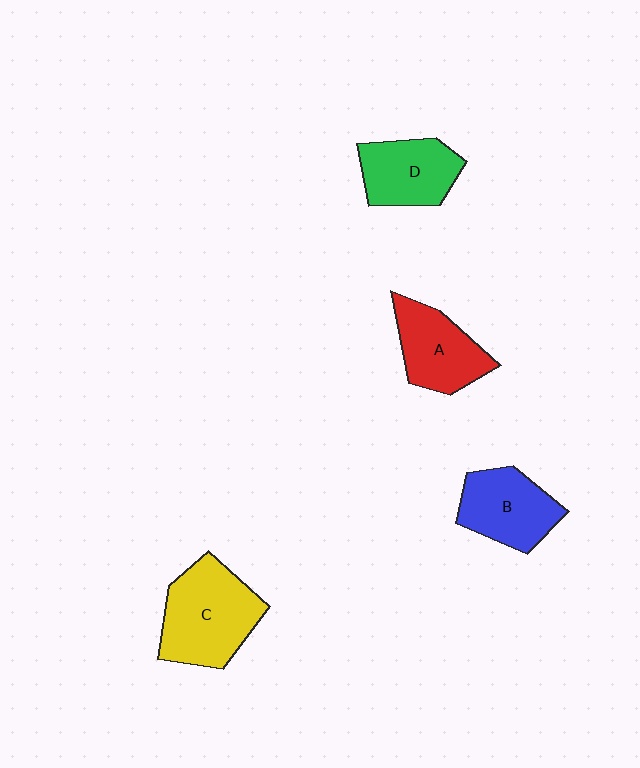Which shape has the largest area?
Shape C (yellow).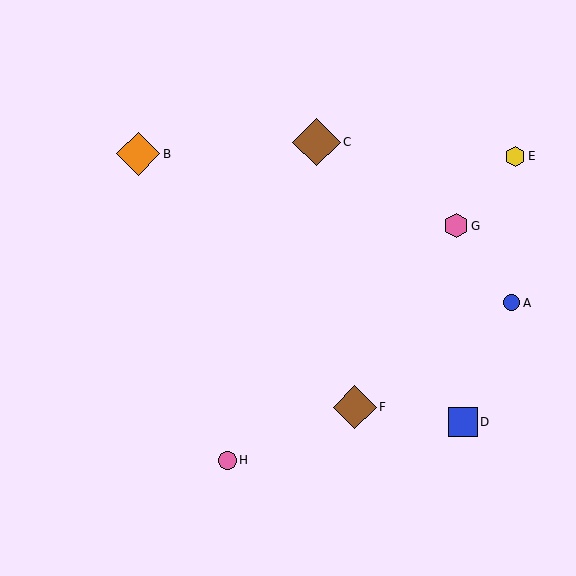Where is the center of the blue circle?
The center of the blue circle is at (511, 303).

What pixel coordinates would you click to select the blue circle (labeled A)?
Click at (511, 303) to select the blue circle A.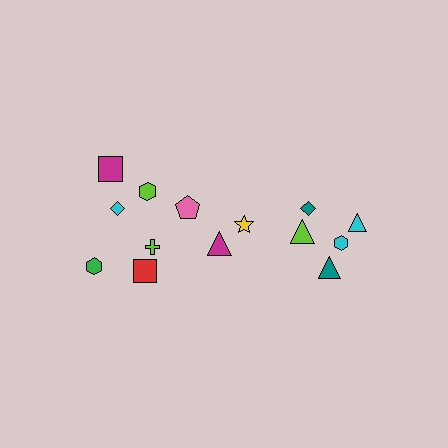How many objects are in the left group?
There are 8 objects.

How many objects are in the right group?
There are 6 objects.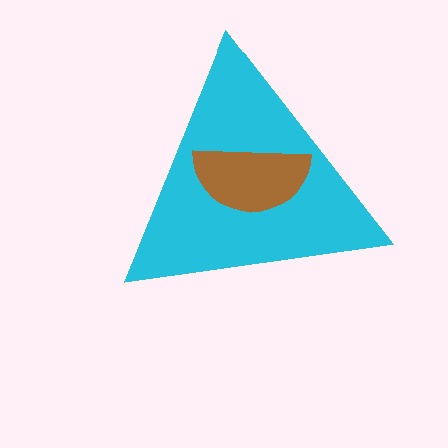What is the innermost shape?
The brown semicircle.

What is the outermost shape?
The cyan triangle.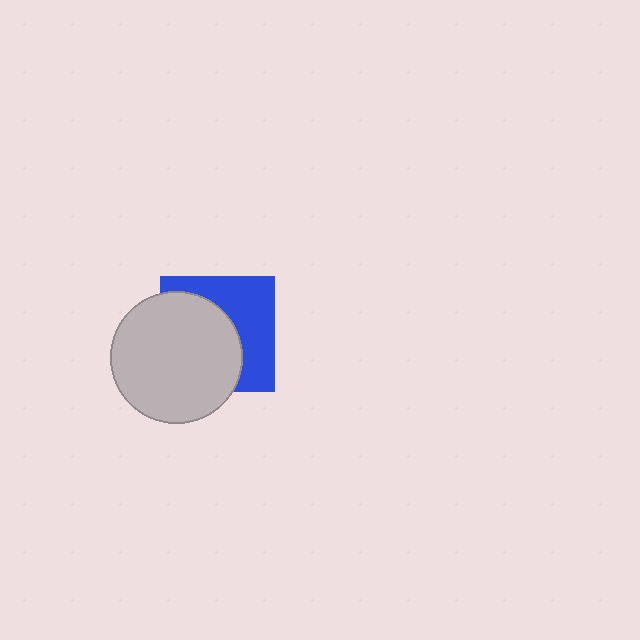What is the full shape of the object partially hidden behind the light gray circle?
The partially hidden object is a blue square.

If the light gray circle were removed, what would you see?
You would see the complete blue square.